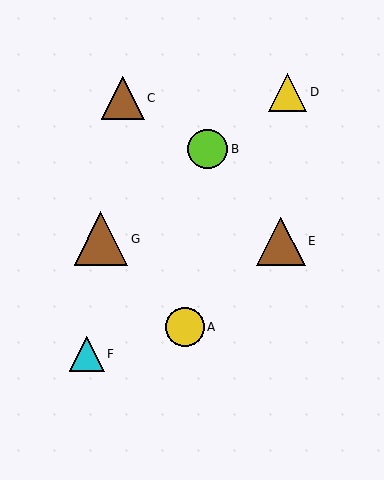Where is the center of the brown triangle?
The center of the brown triangle is at (281, 241).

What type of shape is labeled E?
Shape E is a brown triangle.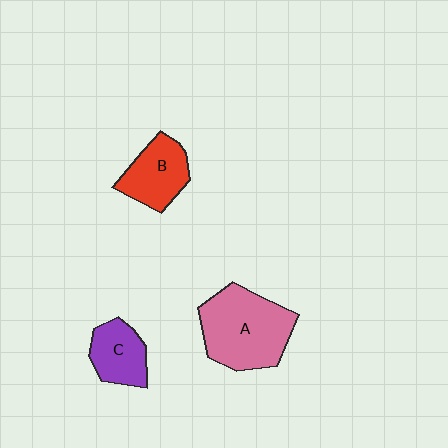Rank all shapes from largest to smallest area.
From largest to smallest: A (pink), B (red), C (purple).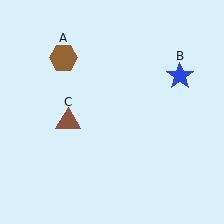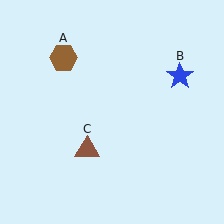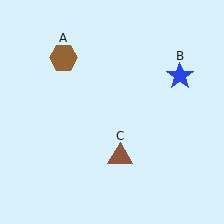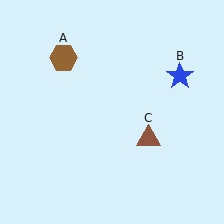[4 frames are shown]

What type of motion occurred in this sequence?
The brown triangle (object C) rotated counterclockwise around the center of the scene.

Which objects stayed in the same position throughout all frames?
Brown hexagon (object A) and blue star (object B) remained stationary.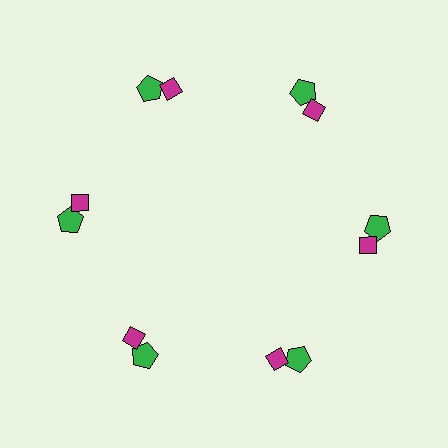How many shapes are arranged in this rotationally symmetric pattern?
There are 12 shapes, arranged in 6 groups of 2.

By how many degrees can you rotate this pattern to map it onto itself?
The pattern maps onto itself every 60 degrees of rotation.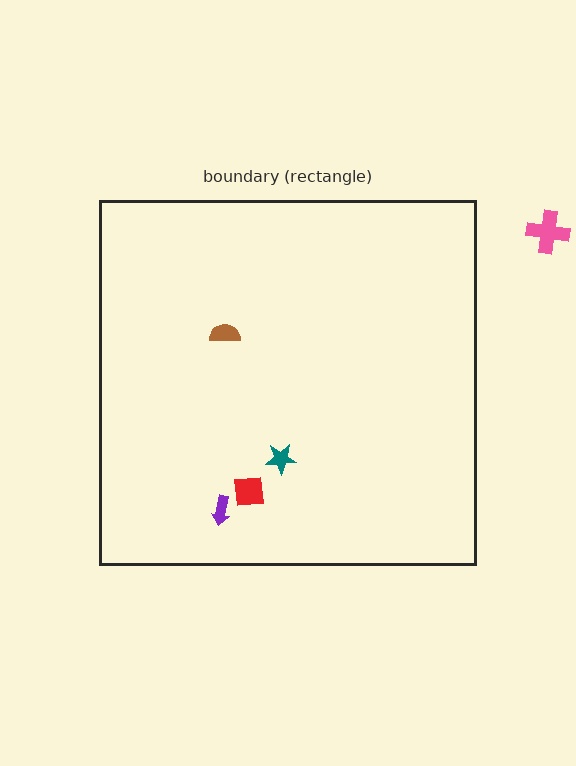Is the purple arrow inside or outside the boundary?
Inside.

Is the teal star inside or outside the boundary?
Inside.